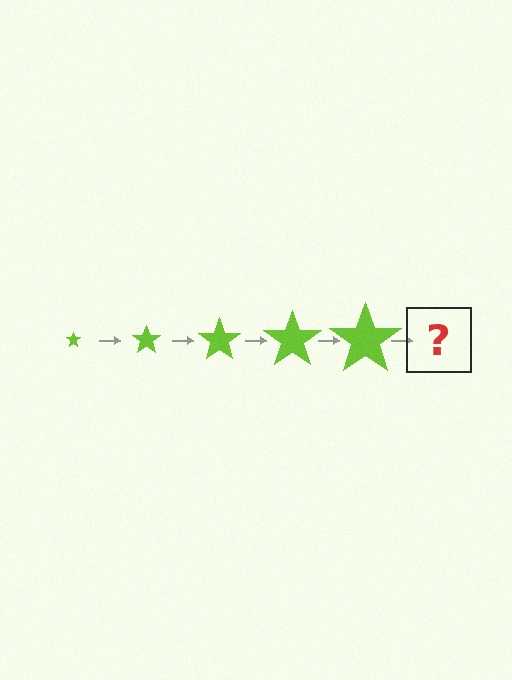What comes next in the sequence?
The next element should be a lime star, larger than the previous one.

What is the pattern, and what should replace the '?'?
The pattern is that the star gets progressively larger each step. The '?' should be a lime star, larger than the previous one.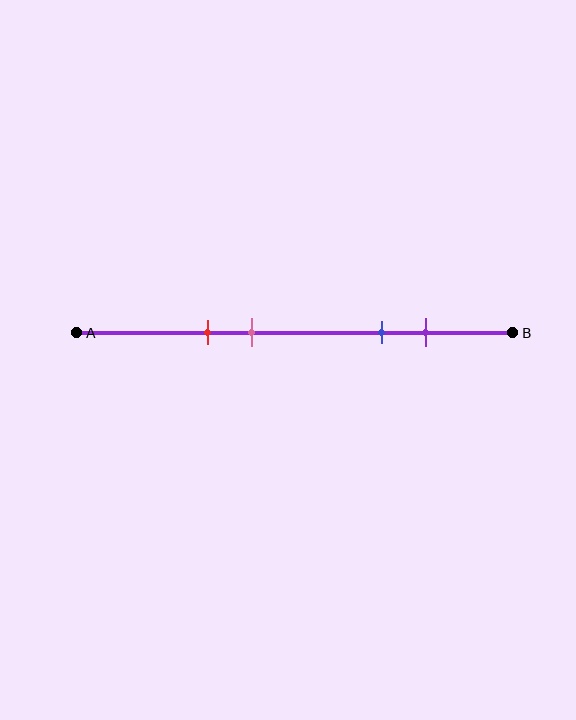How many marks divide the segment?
There are 4 marks dividing the segment.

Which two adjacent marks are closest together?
The red and pink marks are the closest adjacent pair.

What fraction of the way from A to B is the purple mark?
The purple mark is approximately 80% (0.8) of the way from A to B.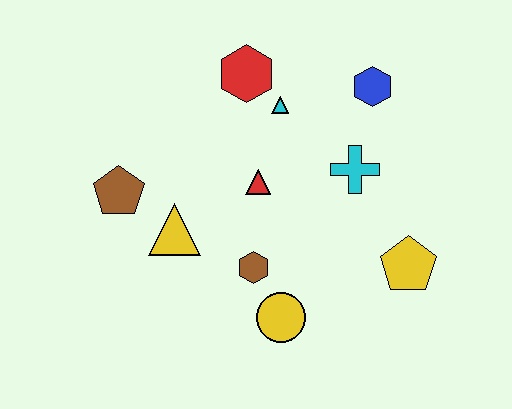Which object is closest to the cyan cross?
The blue hexagon is closest to the cyan cross.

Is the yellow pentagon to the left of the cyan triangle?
No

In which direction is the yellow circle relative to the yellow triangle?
The yellow circle is to the right of the yellow triangle.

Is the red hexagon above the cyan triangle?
Yes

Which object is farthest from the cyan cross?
The brown pentagon is farthest from the cyan cross.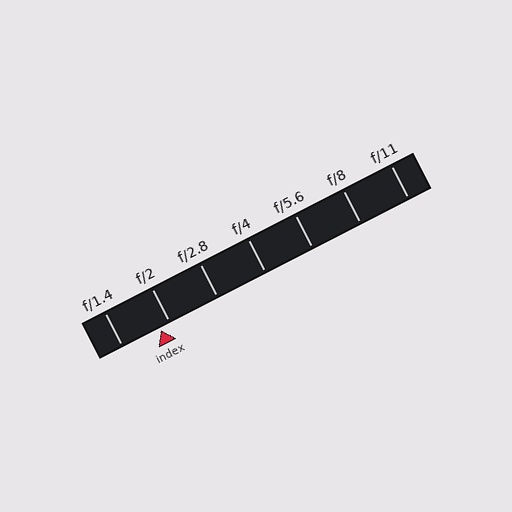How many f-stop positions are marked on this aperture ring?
There are 7 f-stop positions marked.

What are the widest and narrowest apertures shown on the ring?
The widest aperture shown is f/1.4 and the narrowest is f/11.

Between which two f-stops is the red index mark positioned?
The index mark is between f/1.4 and f/2.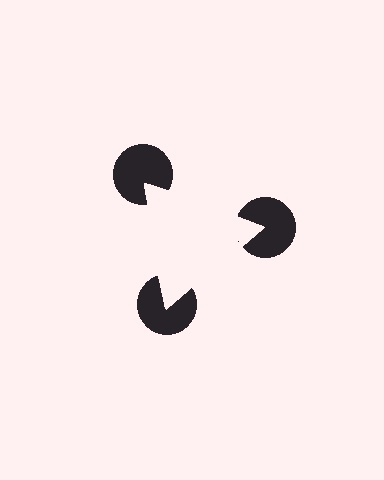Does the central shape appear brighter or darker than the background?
It typically appears slightly brighter than the background, even though no actual brightness change is drawn.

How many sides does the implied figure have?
3 sides.